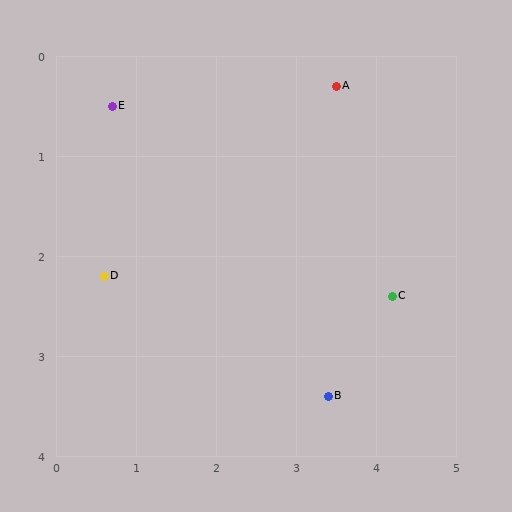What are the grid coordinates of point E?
Point E is at approximately (0.7, 0.5).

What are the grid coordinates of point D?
Point D is at approximately (0.6, 2.2).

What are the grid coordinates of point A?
Point A is at approximately (3.5, 0.3).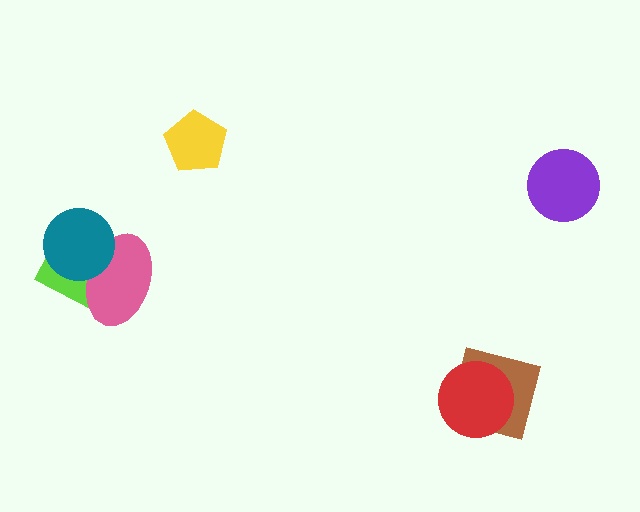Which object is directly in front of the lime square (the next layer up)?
The pink ellipse is directly in front of the lime square.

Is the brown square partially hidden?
Yes, it is partially covered by another shape.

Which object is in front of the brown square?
The red circle is in front of the brown square.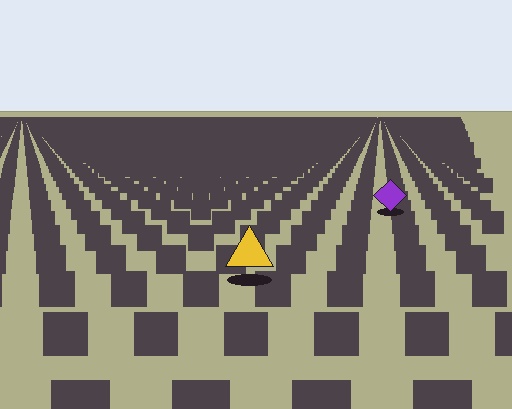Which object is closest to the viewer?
The yellow triangle is closest. The texture marks near it are larger and more spread out.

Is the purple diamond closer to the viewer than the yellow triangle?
No. The yellow triangle is closer — you can tell from the texture gradient: the ground texture is coarser near it.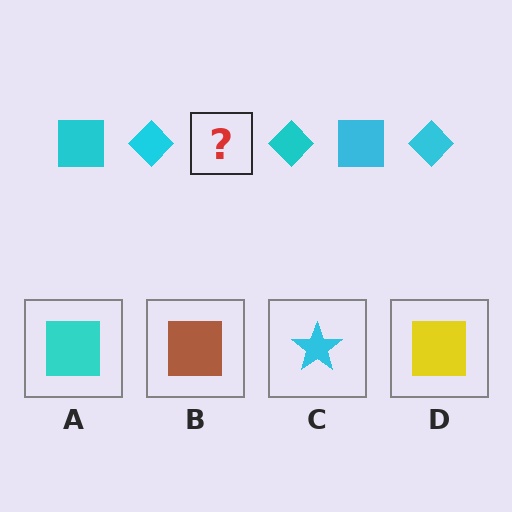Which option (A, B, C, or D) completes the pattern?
A.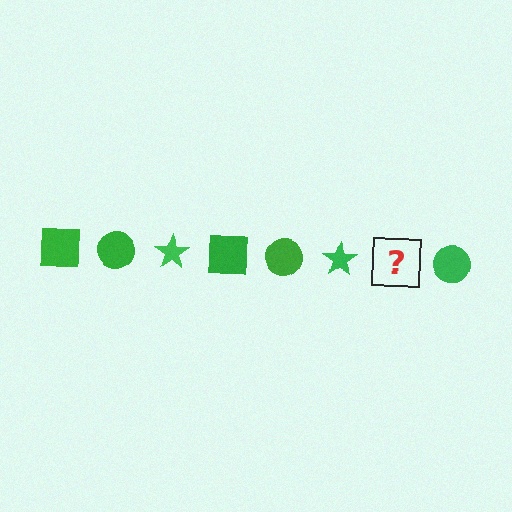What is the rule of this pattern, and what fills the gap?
The rule is that the pattern cycles through square, circle, star shapes in green. The gap should be filled with a green square.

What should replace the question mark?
The question mark should be replaced with a green square.